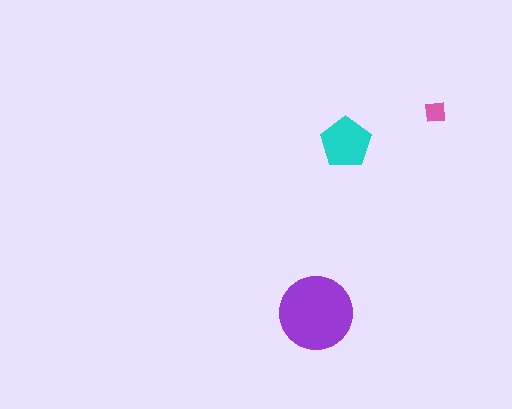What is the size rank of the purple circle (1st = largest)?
1st.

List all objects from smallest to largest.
The pink square, the cyan pentagon, the purple circle.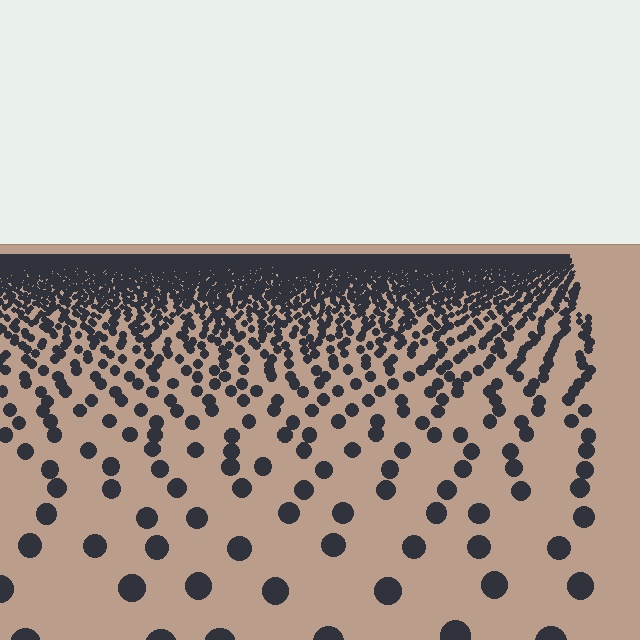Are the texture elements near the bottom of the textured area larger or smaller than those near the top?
Larger. Near the bottom, elements are closer to the viewer and appear at a bigger on-screen size.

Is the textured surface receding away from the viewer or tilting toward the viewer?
The surface is receding away from the viewer. Texture elements get smaller and denser toward the top.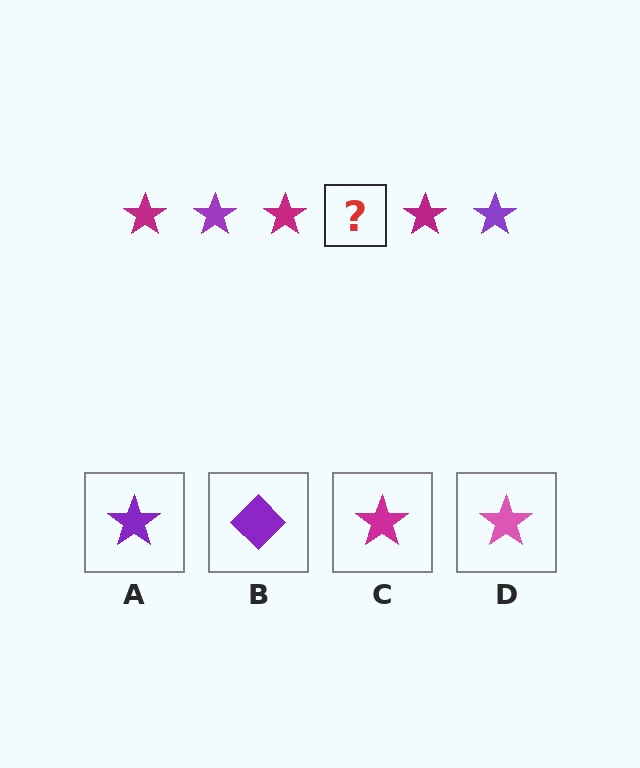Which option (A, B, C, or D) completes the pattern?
A.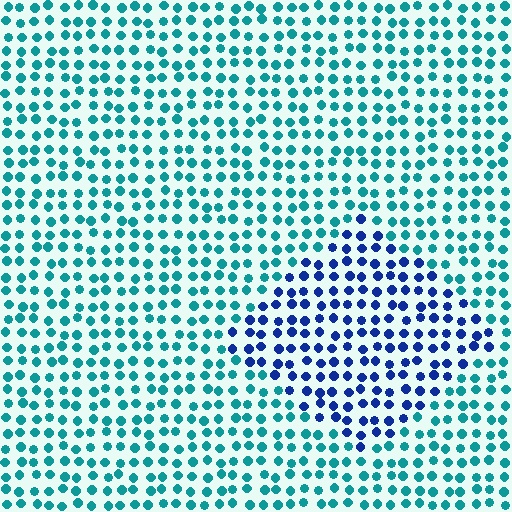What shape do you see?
I see a diamond.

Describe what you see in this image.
The image is filled with small teal elements in a uniform arrangement. A diamond-shaped region is visible where the elements are tinted to a slightly different hue, forming a subtle color boundary.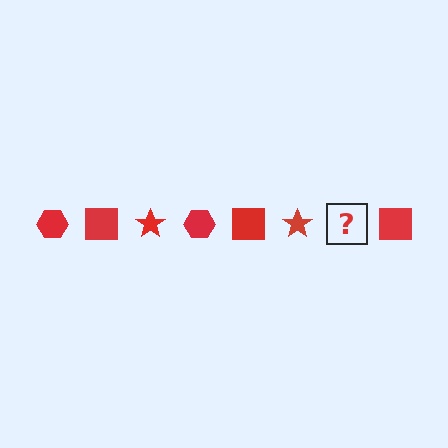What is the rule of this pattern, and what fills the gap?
The rule is that the pattern cycles through hexagon, square, star shapes in red. The gap should be filled with a red hexagon.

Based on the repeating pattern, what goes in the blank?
The blank should be a red hexagon.